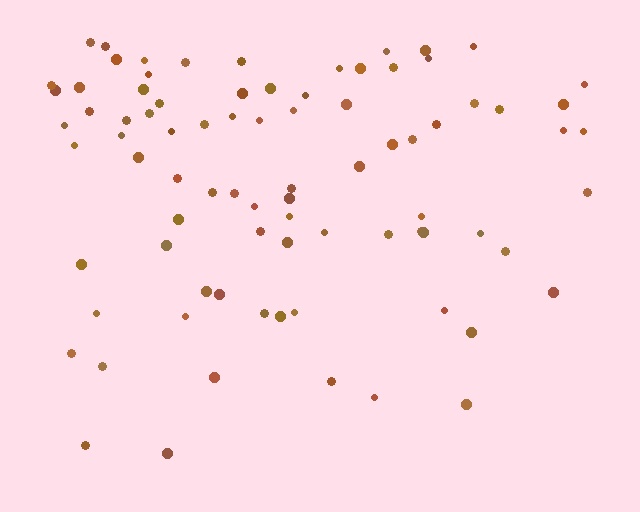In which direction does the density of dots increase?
From bottom to top, with the top side densest.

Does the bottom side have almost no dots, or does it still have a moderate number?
Still a moderate number, just noticeably fewer than the top.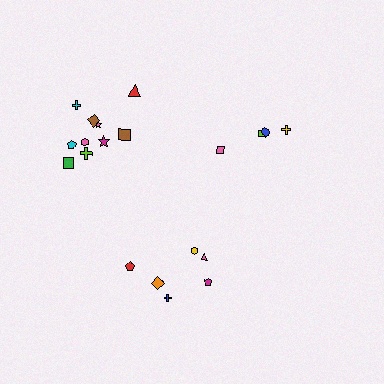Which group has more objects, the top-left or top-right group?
The top-left group.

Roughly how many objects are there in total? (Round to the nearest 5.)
Roughly 20 objects in total.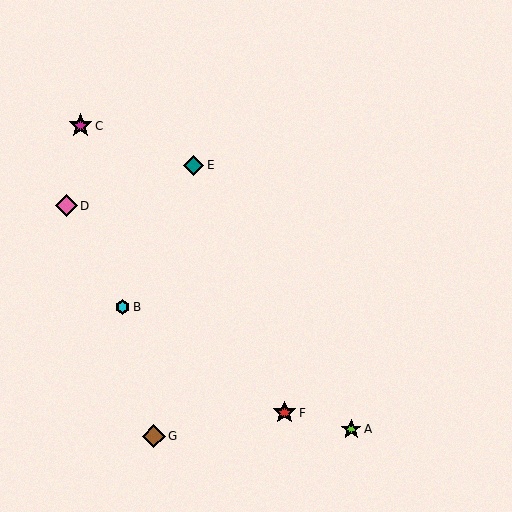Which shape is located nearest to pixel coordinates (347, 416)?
The lime star (labeled A) at (351, 429) is nearest to that location.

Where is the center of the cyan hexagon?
The center of the cyan hexagon is at (123, 307).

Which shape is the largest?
The magenta star (labeled C) is the largest.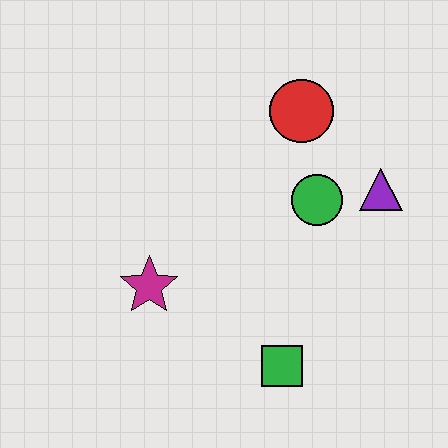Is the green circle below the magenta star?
No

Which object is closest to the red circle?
The green circle is closest to the red circle.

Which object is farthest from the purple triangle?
The magenta star is farthest from the purple triangle.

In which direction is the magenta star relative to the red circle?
The magenta star is below the red circle.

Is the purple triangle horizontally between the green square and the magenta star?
No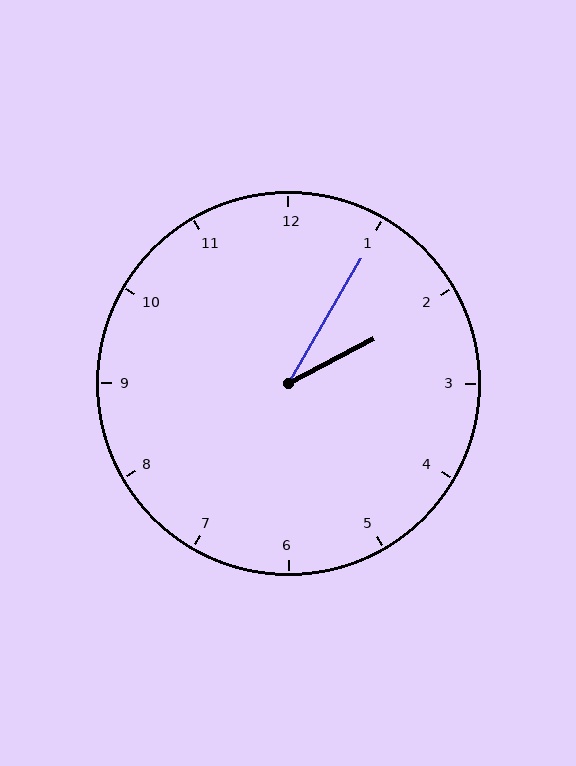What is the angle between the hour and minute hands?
Approximately 32 degrees.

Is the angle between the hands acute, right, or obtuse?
It is acute.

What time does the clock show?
2:05.